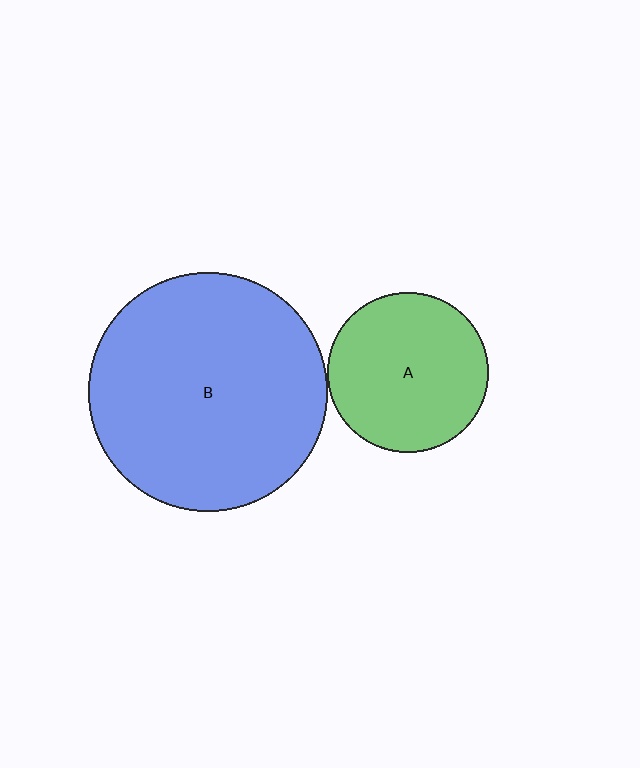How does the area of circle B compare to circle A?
Approximately 2.2 times.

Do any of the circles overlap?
No, none of the circles overlap.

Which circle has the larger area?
Circle B (blue).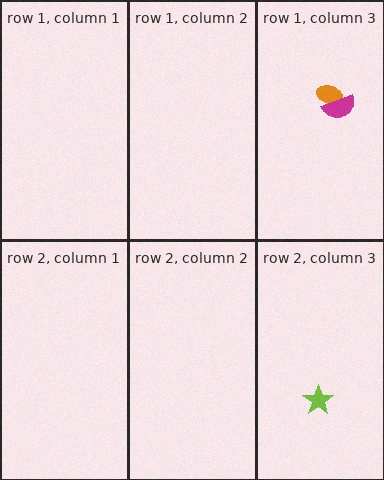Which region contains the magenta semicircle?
The row 1, column 3 region.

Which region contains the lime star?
The row 2, column 3 region.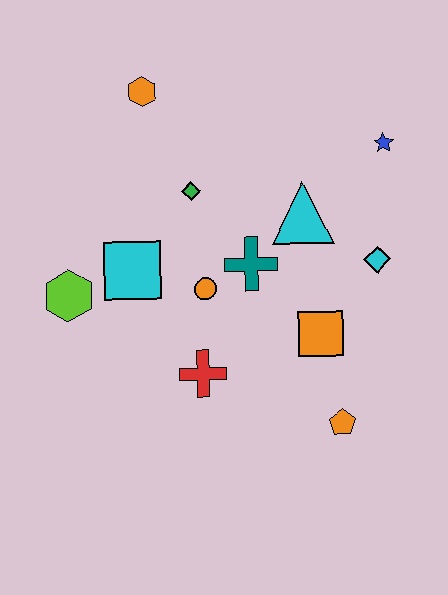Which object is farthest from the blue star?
The lime hexagon is farthest from the blue star.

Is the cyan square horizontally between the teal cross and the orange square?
No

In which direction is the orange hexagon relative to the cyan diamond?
The orange hexagon is to the left of the cyan diamond.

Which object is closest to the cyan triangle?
The teal cross is closest to the cyan triangle.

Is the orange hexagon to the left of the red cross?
Yes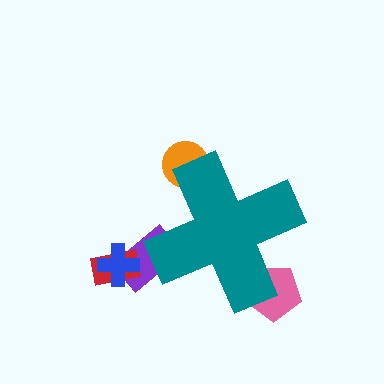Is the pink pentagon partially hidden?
Yes, the pink pentagon is partially hidden behind the teal cross.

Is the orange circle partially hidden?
Yes, the orange circle is partially hidden behind the teal cross.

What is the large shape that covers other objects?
A teal cross.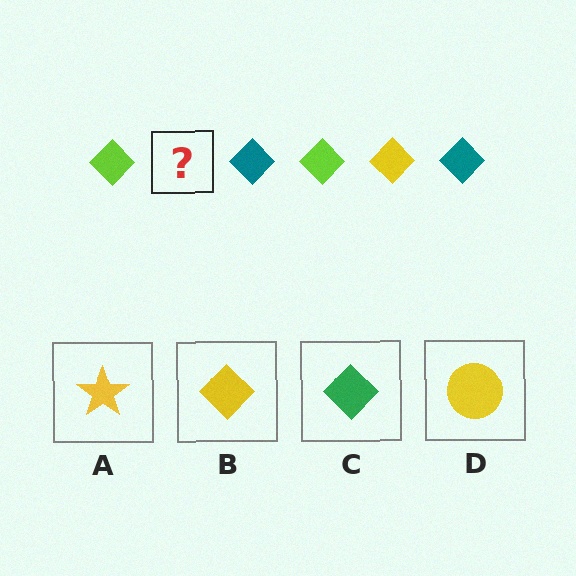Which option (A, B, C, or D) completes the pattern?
B.